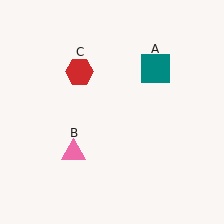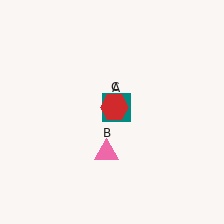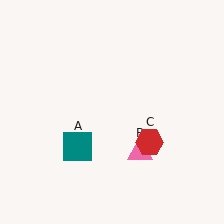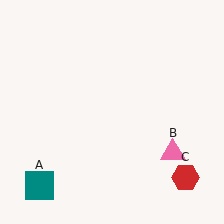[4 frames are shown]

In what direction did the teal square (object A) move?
The teal square (object A) moved down and to the left.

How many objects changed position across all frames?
3 objects changed position: teal square (object A), pink triangle (object B), red hexagon (object C).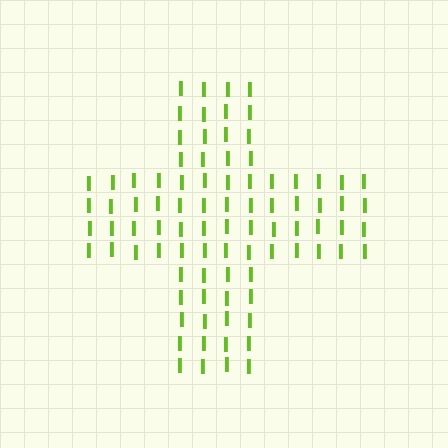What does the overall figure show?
The overall figure shows a cross.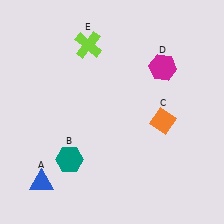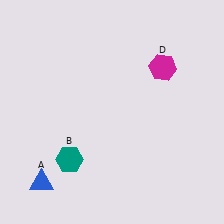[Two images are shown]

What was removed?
The orange diamond (C), the lime cross (E) were removed in Image 2.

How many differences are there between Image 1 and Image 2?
There are 2 differences between the two images.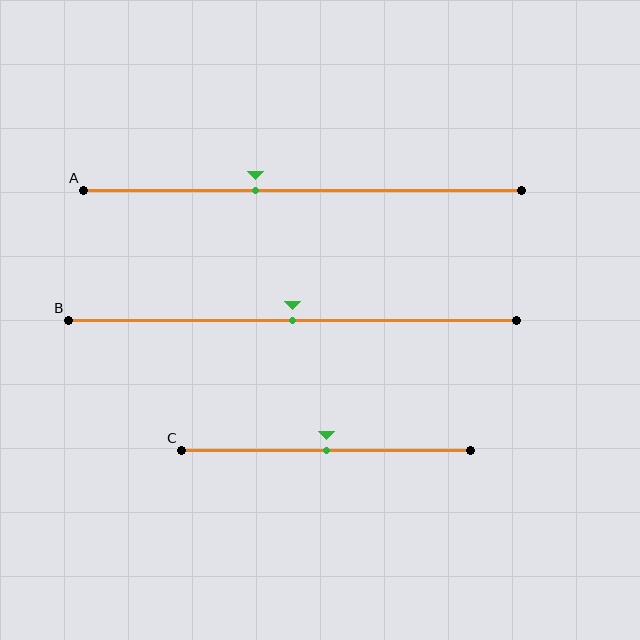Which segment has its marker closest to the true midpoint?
Segment B has its marker closest to the true midpoint.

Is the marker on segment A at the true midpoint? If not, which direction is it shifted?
No, the marker on segment A is shifted to the left by about 11% of the segment length.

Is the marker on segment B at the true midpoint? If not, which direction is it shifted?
Yes, the marker on segment B is at the true midpoint.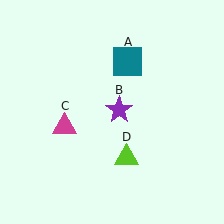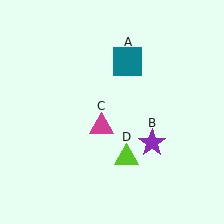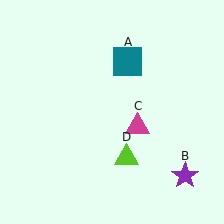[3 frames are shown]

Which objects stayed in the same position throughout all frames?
Teal square (object A) and lime triangle (object D) remained stationary.